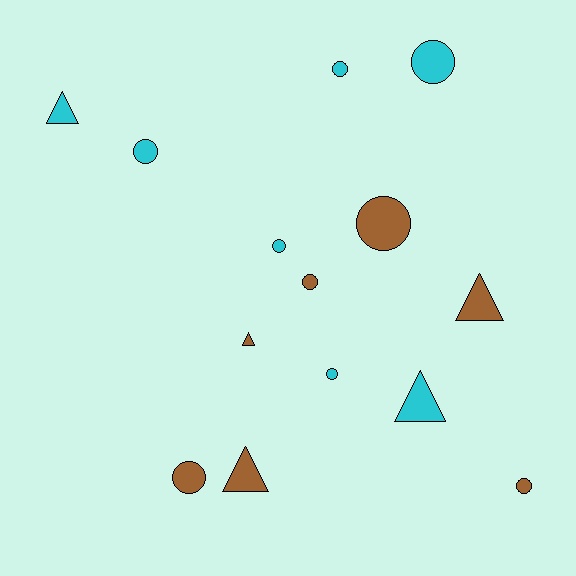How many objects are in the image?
There are 14 objects.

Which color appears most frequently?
Brown, with 7 objects.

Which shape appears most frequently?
Circle, with 9 objects.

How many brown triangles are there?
There are 3 brown triangles.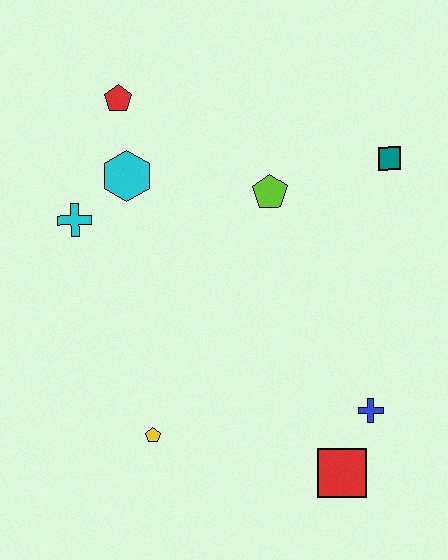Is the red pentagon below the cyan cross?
No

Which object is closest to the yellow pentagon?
The red square is closest to the yellow pentagon.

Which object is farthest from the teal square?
The yellow pentagon is farthest from the teal square.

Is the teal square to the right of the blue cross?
Yes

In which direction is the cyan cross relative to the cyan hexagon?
The cyan cross is to the left of the cyan hexagon.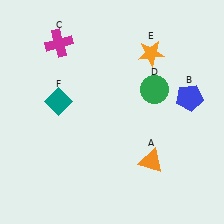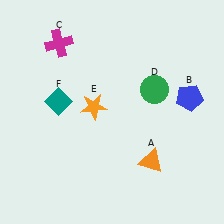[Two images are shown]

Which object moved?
The orange star (E) moved left.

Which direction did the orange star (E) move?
The orange star (E) moved left.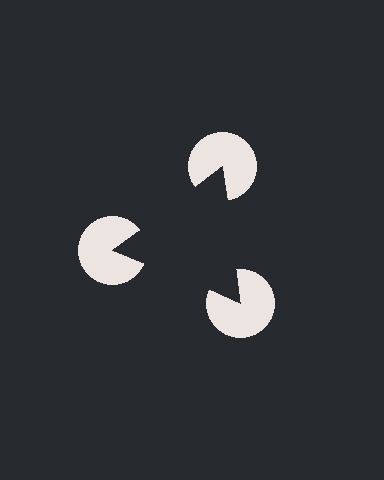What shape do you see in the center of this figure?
An illusory triangle — its edges are inferred from the aligned wedge cuts in the pac-man discs, not physically drawn.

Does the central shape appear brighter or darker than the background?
It typically appears slightly darker than the background, even though no actual brightness change is drawn.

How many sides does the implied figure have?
3 sides.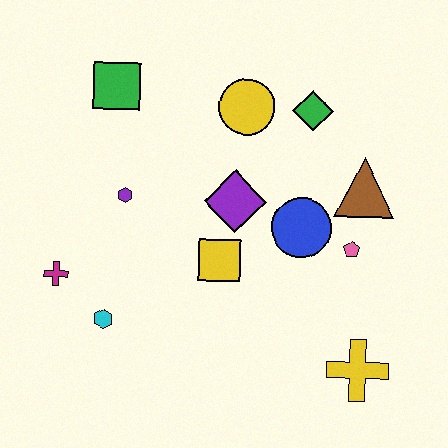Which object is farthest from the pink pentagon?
The magenta cross is farthest from the pink pentagon.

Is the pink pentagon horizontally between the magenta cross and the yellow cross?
Yes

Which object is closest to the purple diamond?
The yellow square is closest to the purple diamond.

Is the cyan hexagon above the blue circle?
No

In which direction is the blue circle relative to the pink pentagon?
The blue circle is to the left of the pink pentagon.